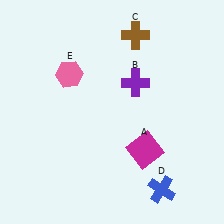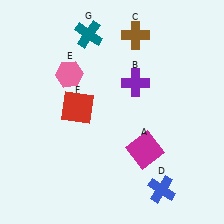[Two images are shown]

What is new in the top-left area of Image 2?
A teal cross (G) was added in the top-left area of Image 2.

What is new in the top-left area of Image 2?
A red square (F) was added in the top-left area of Image 2.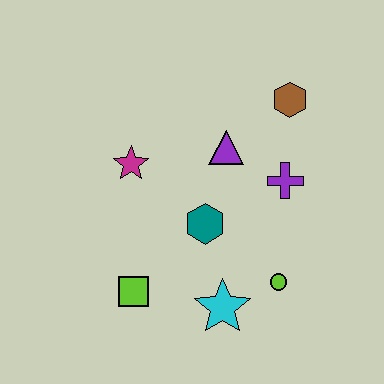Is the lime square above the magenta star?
No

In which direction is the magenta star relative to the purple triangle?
The magenta star is to the left of the purple triangle.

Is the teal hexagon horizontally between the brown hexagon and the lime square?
Yes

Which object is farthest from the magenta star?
The lime circle is farthest from the magenta star.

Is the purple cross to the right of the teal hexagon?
Yes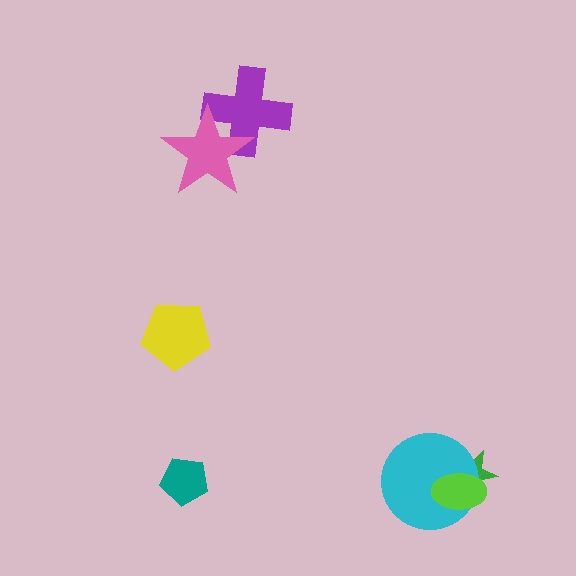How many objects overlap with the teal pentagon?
0 objects overlap with the teal pentagon.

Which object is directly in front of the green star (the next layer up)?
The cyan circle is directly in front of the green star.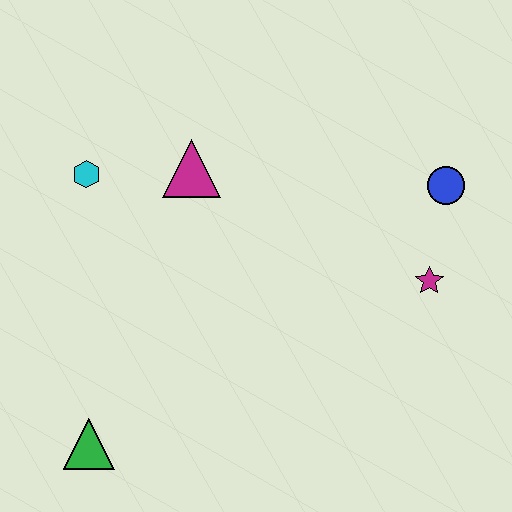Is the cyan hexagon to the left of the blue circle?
Yes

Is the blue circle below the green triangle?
No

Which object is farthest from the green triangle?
The blue circle is farthest from the green triangle.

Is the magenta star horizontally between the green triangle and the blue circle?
Yes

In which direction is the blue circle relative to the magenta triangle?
The blue circle is to the right of the magenta triangle.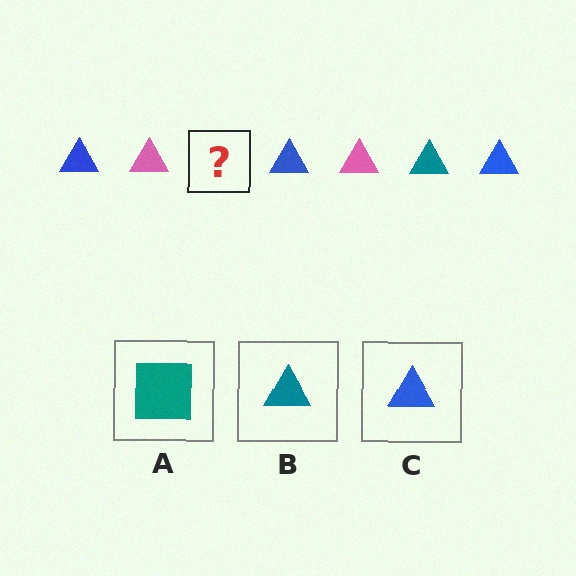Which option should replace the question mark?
Option B.